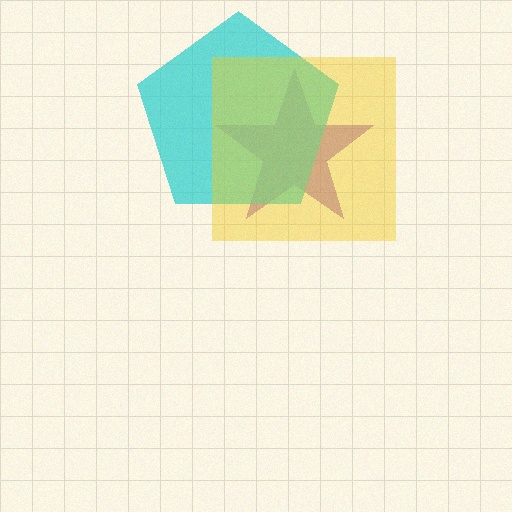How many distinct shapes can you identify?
There are 3 distinct shapes: a purple star, a cyan pentagon, a yellow square.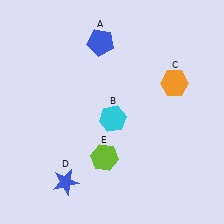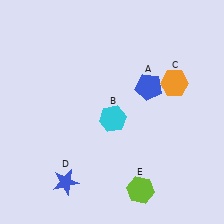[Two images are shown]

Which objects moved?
The objects that moved are: the blue pentagon (A), the lime hexagon (E).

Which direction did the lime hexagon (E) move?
The lime hexagon (E) moved right.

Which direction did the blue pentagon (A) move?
The blue pentagon (A) moved right.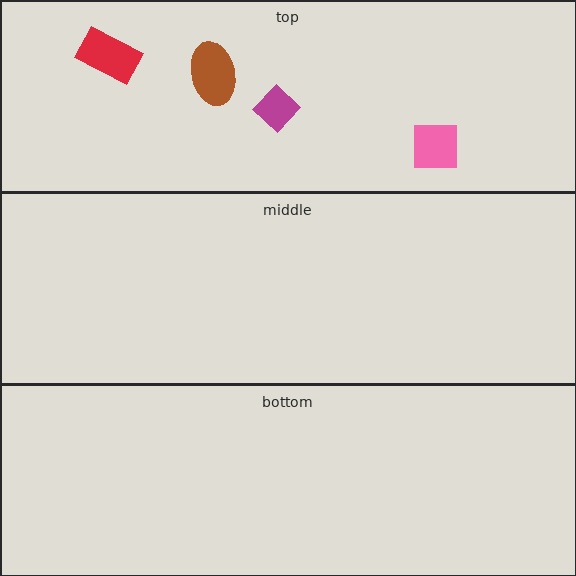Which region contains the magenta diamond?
The top region.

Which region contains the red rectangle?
The top region.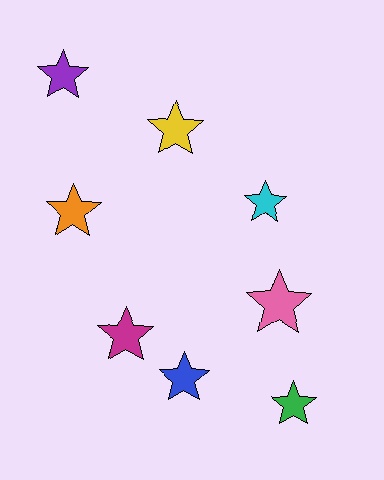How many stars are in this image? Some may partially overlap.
There are 8 stars.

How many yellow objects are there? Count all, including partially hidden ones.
There is 1 yellow object.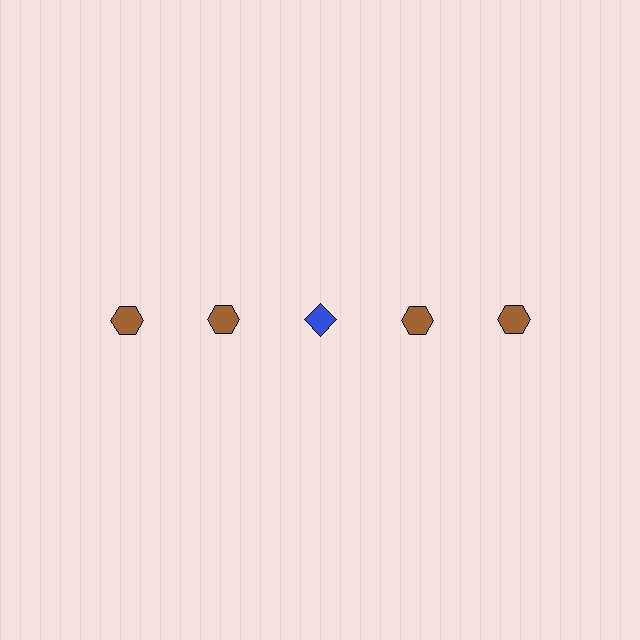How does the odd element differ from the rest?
It differs in both color (blue instead of brown) and shape (diamond instead of hexagon).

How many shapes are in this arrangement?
There are 5 shapes arranged in a grid pattern.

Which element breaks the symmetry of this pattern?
The blue diamond in the top row, center column breaks the symmetry. All other shapes are brown hexagons.